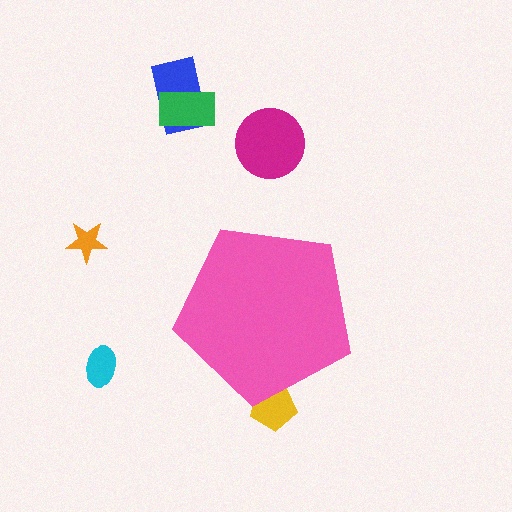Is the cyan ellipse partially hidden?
No, the cyan ellipse is fully visible.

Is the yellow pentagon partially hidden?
Yes, the yellow pentagon is partially hidden behind the pink pentagon.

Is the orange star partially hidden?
No, the orange star is fully visible.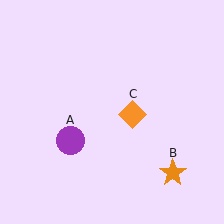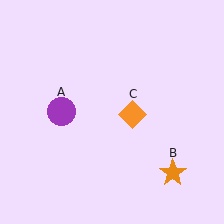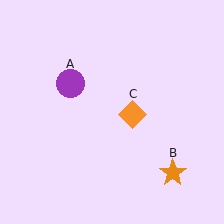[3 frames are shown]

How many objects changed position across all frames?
1 object changed position: purple circle (object A).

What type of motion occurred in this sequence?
The purple circle (object A) rotated clockwise around the center of the scene.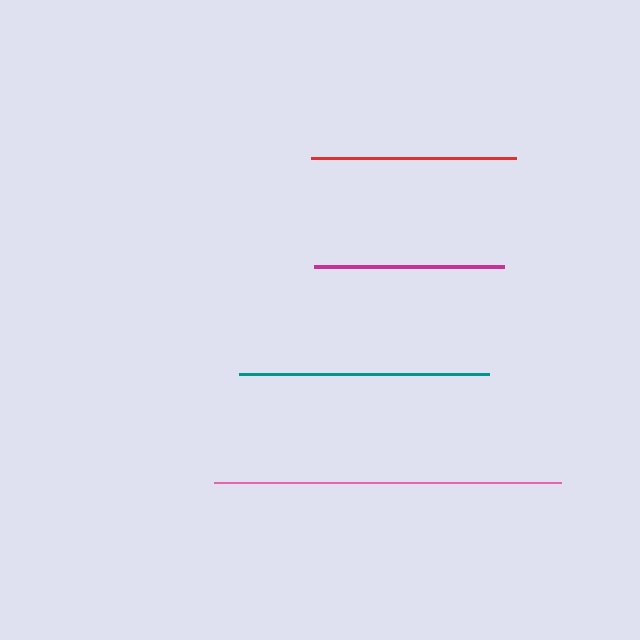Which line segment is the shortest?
The magenta line is the shortest at approximately 189 pixels.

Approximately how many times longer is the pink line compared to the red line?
The pink line is approximately 1.7 times the length of the red line.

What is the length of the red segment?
The red segment is approximately 206 pixels long.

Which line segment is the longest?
The pink line is the longest at approximately 347 pixels.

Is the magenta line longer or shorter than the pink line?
The pink line is longer than the magenta line.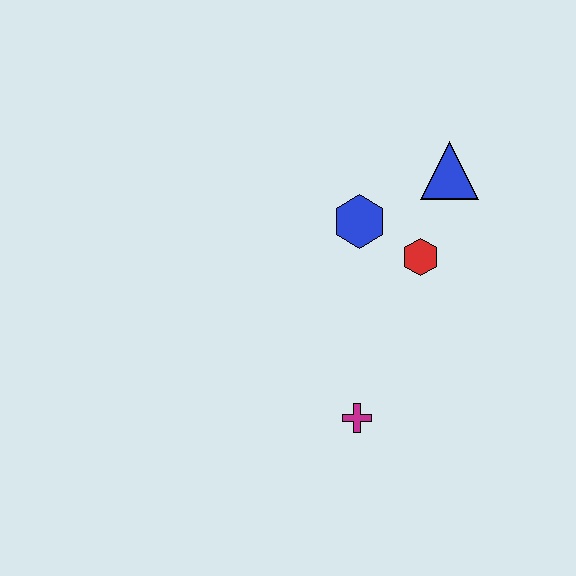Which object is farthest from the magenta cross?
The blue triangle is farthest from the magenta cross.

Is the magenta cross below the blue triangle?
Yes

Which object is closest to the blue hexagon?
The red hexagon is closest to the blue hexagon.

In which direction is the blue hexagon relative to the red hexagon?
The blue hexagon is to the left of the red hexagon.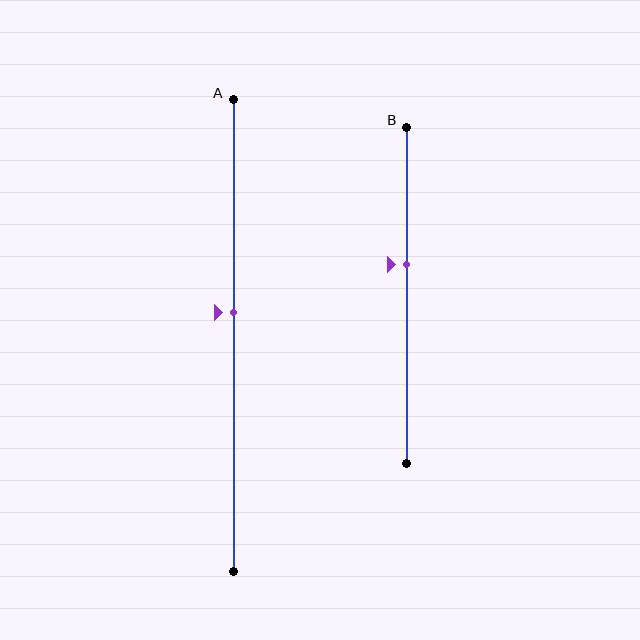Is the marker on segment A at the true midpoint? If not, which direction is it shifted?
No, the marker on segment A is shifted upward by about 5% of the segment length.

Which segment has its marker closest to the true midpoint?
Segment A has its marker closest to the true midpoint.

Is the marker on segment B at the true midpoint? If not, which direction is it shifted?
No, the marker on segment B is shifted upward by about 9% of the segment length.